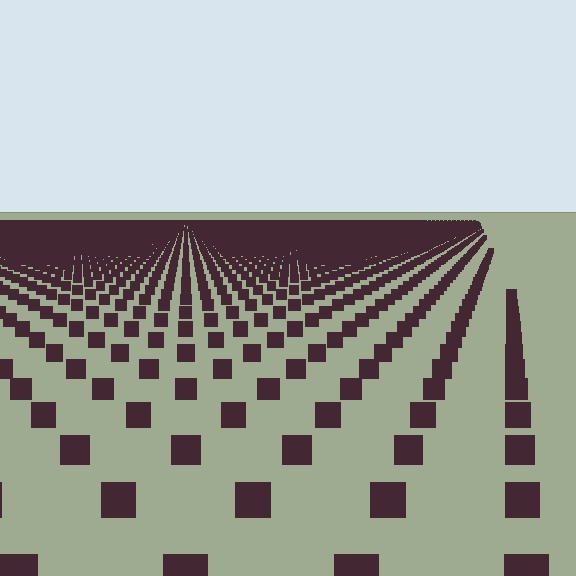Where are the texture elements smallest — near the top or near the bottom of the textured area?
Near the top.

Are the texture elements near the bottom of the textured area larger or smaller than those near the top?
Larger. Near the bottom, elements are closer to the viewer and appear at a bigger on-screen size.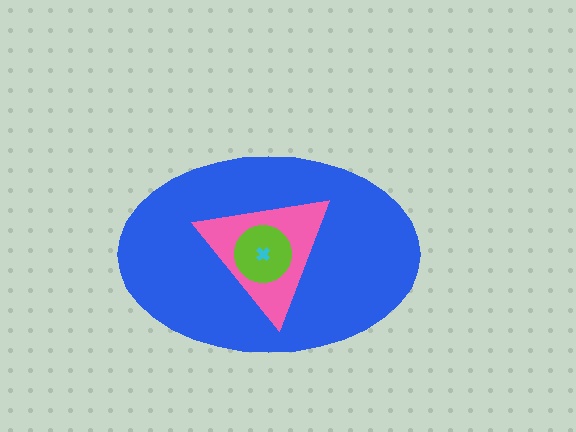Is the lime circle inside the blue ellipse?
Yes.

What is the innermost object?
The cyan cross.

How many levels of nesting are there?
4.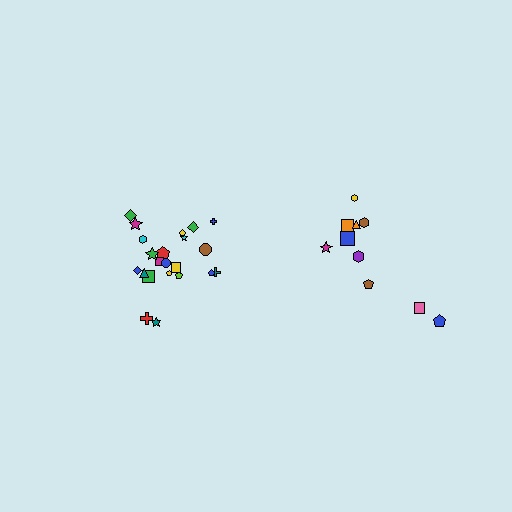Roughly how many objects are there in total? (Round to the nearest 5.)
Roughly 30 objects in total.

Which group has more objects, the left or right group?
The left group.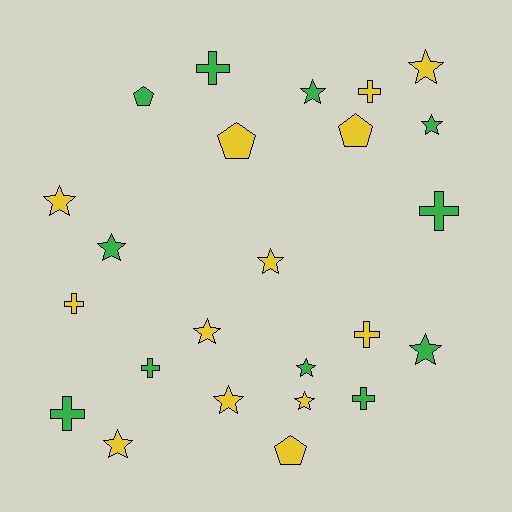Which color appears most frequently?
Yellow, with 13 objects.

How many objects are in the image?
There are 24 objects.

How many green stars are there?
There are 5 green stars.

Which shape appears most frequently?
Star, with 12 objects.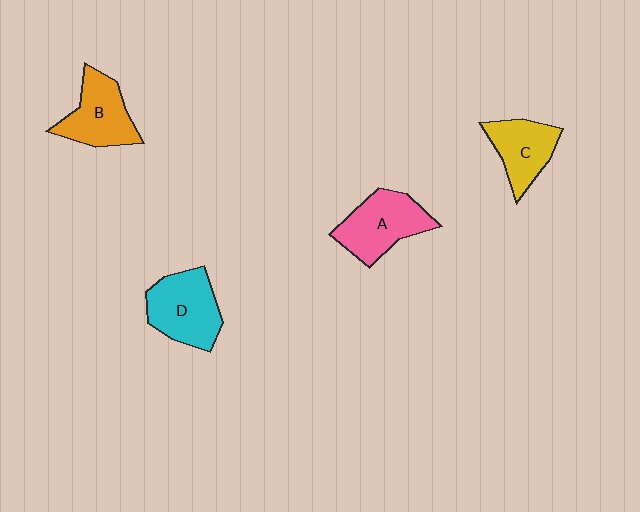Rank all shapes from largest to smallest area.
From largest to smallest: D (cyan), A (pink), B (orange), C (yellow).